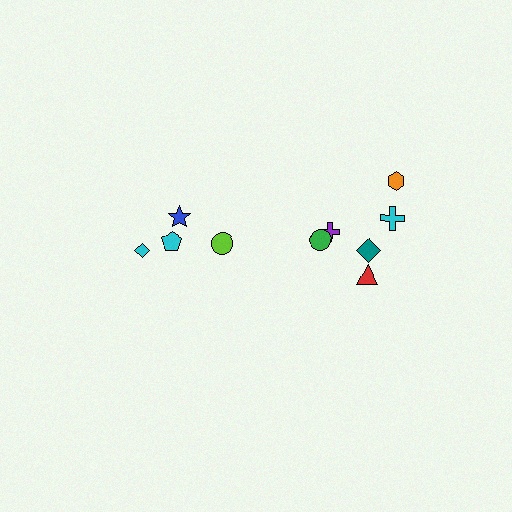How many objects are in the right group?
There are 6 objects.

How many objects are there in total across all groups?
There are 10 objects.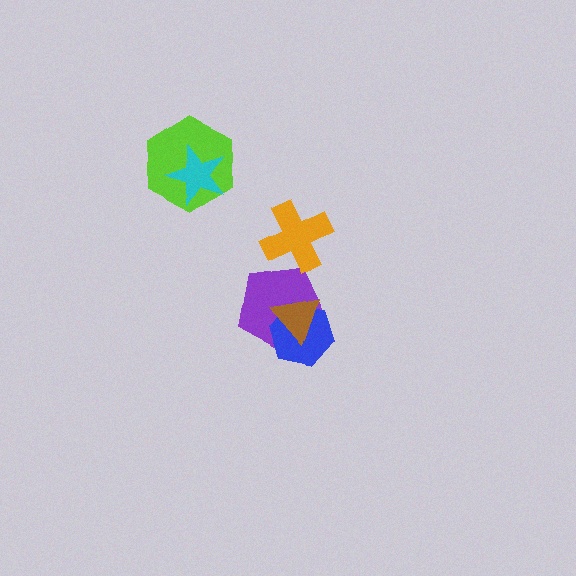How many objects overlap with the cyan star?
1 object overlaps with the cyan star.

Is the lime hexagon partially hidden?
Yes, it is partially covered by another shape.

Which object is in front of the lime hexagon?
The cyan star is in front of the lime hexagon.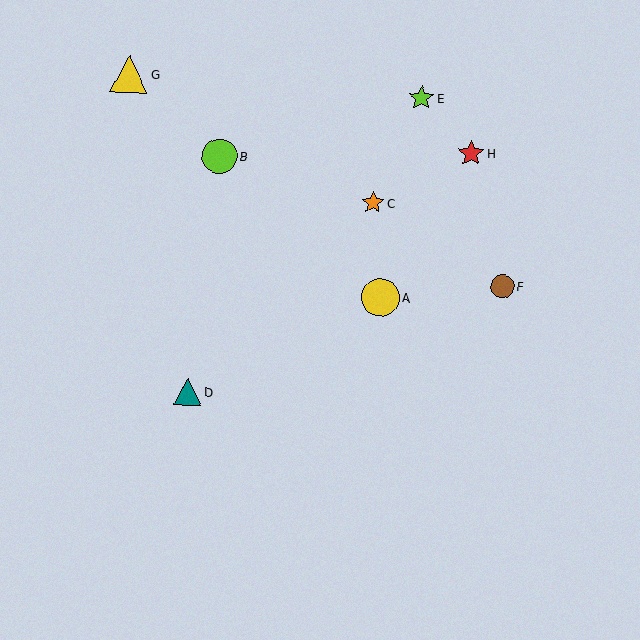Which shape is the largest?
The yellow circle (labeled A) is the largest.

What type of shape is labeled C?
Shape C is an orange star.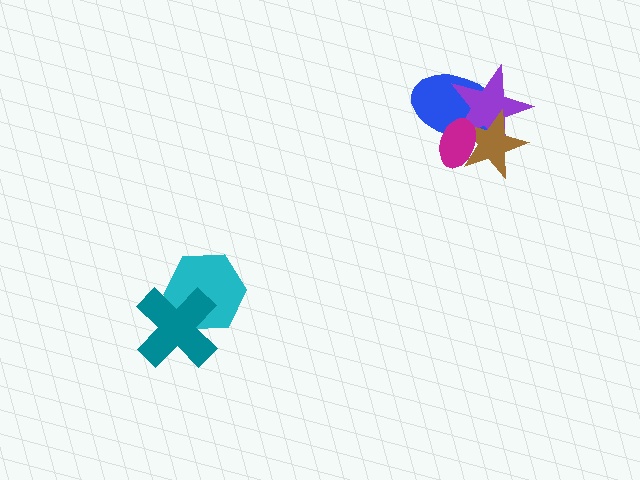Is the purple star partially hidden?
Yes, it is partially covered by another shape.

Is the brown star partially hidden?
Yes, it is partially covered by another shape.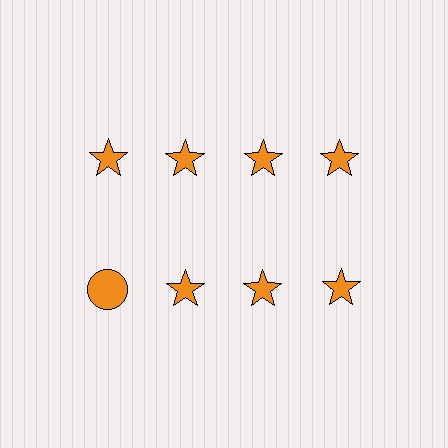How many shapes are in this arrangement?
There are 8 shapes arranged in a grid pattern.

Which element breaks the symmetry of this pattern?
The orange circle in the second row, leftmost column breaks the symmetry. All other shapes are orange stars.